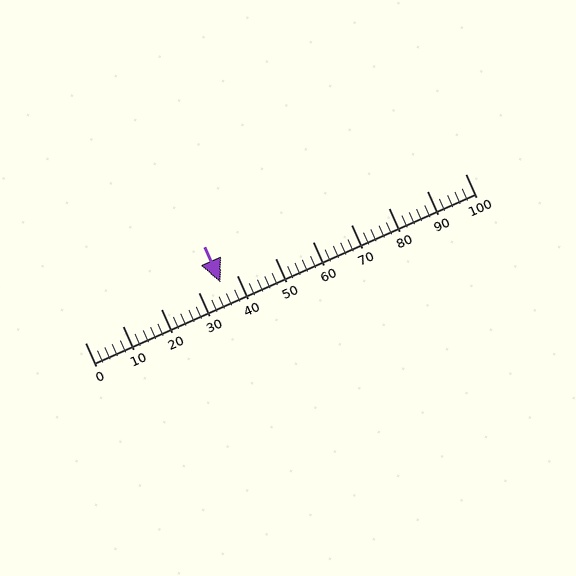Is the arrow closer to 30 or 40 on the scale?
The arrow is closer to 40.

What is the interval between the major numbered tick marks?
The major tick marks are spaced 10 units apart.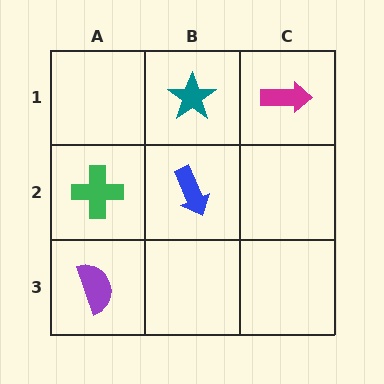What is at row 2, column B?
A blue arrow.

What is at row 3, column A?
A purple semicircle.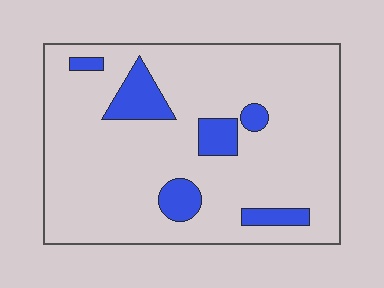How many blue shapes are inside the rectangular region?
6.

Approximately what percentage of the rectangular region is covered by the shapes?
Approximately 15%.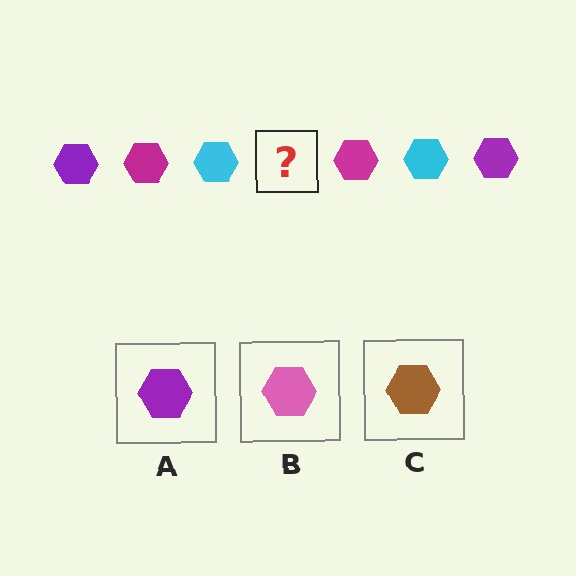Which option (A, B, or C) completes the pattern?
A.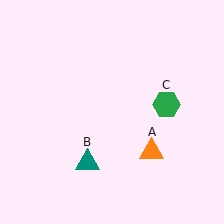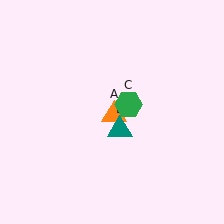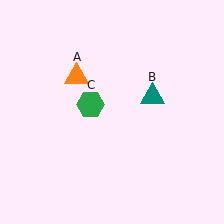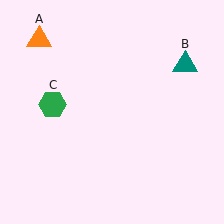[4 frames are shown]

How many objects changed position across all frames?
3 objects changed position: orange triangle (object A), teal triangle (object B), green hexagon (object C).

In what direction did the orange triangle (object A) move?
The orange triangle (object A) moved up and to the left.